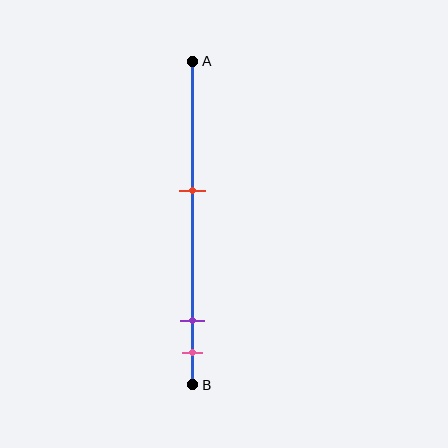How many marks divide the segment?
There are 3 marks dividing the segment.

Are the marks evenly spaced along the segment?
No, the marks are not evenly spaced.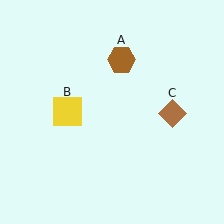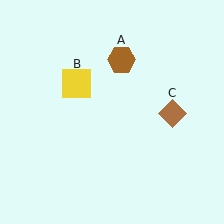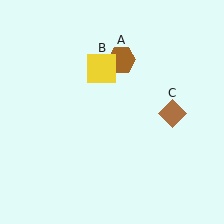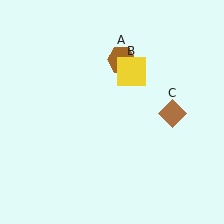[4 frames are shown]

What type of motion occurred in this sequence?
The yellow square (object B) rotated clockwise around the center of the scene.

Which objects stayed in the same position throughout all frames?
Brown hexagon (object A) and brown diamond (object C) remained stationary.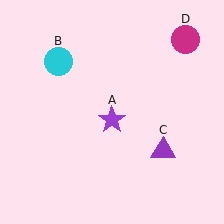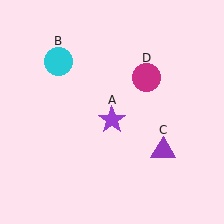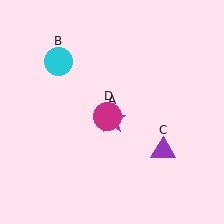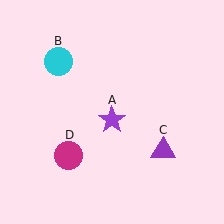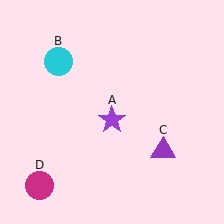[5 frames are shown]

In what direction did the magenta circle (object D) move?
The magenta circle (object D) moved down and to the left.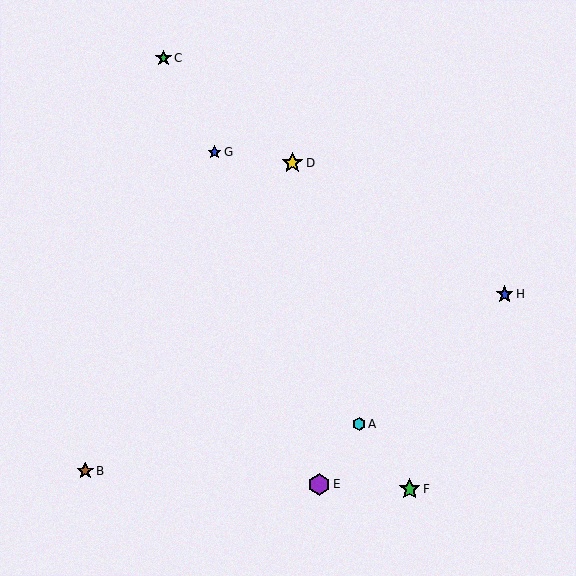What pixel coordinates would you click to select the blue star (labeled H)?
Click at (505, 294) to select the blue star H.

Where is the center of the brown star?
The center of the brown star is at (85, 471).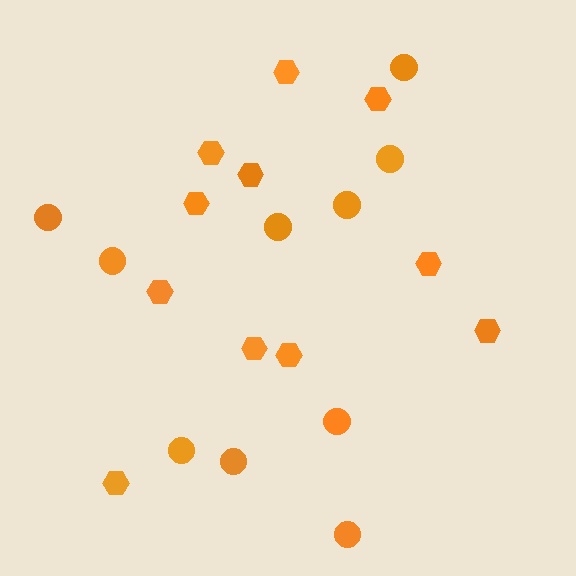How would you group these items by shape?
There are 2 groups: one group of circles (10) and one group of hexagons (11).